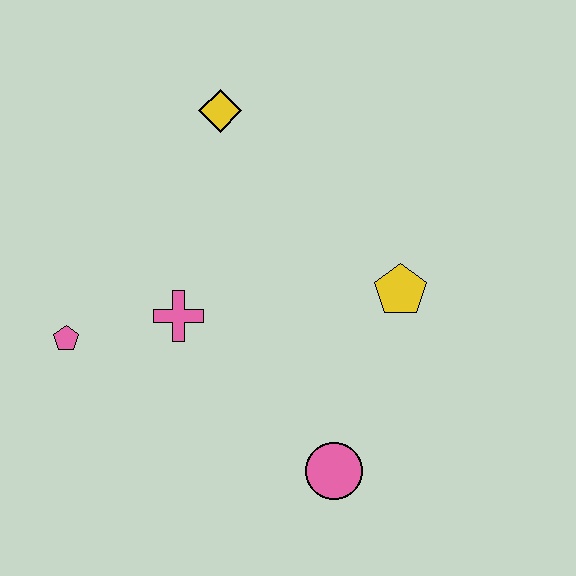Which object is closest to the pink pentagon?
The pink cross is closest to the pink pentagon.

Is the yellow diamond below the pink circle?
No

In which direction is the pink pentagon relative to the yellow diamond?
The pink pentagon is below the yellow diamond.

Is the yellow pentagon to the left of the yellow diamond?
No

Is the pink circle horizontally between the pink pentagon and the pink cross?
No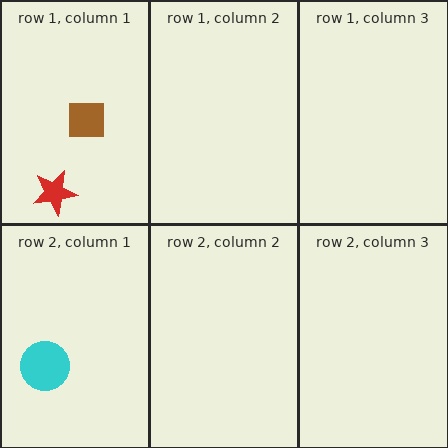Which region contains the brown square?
The row 1, column 1 region.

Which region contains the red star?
The row 1, column 1 region.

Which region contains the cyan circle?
The row 2, column 1 region.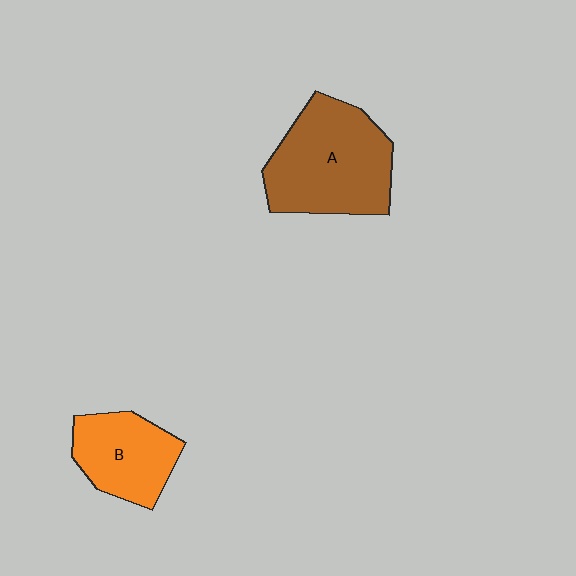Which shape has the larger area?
Shape A (brown).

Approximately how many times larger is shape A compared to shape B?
Approximately 1.6 times.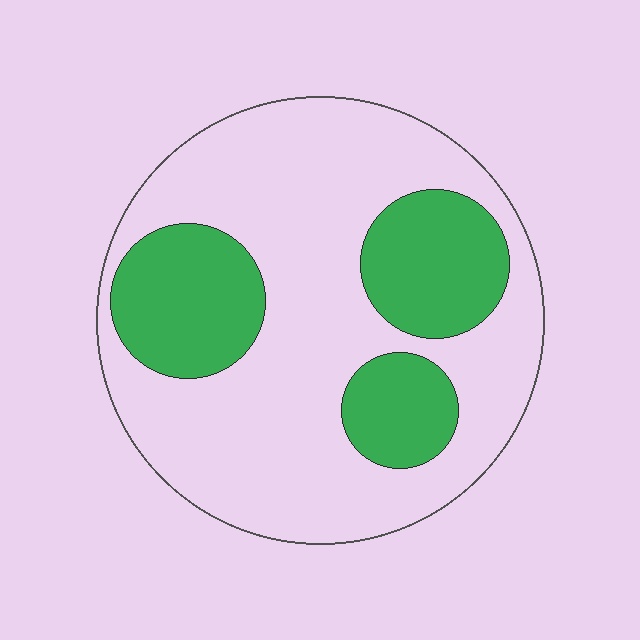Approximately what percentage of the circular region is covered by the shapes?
Approximately 30%.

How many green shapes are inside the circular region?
3.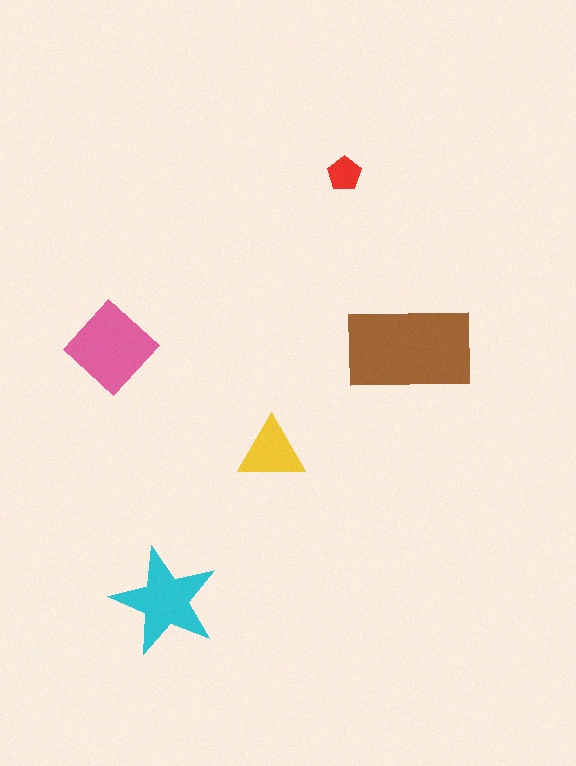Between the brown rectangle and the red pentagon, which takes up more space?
The brown rectangle.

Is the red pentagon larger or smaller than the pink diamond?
Smaller.